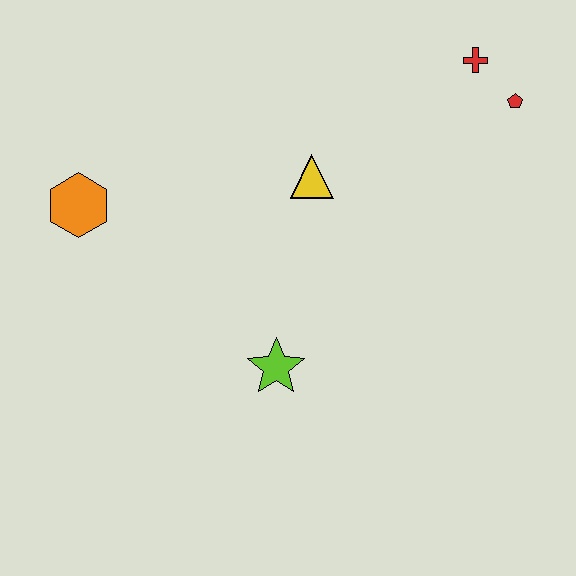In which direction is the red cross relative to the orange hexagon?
The red cross is to the right of the orange hexagon.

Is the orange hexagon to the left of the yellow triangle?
Yes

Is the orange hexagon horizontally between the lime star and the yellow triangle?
No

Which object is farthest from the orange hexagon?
The red pentagon is farthest from the orange hexagon.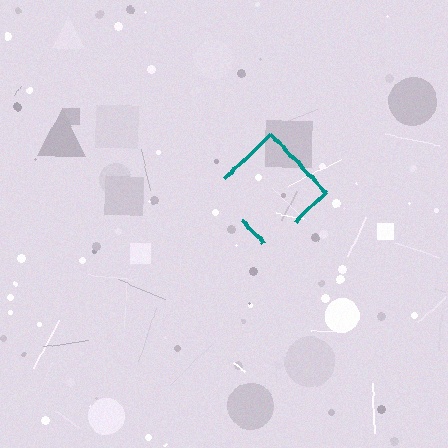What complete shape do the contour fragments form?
The contour fragments form a diamond.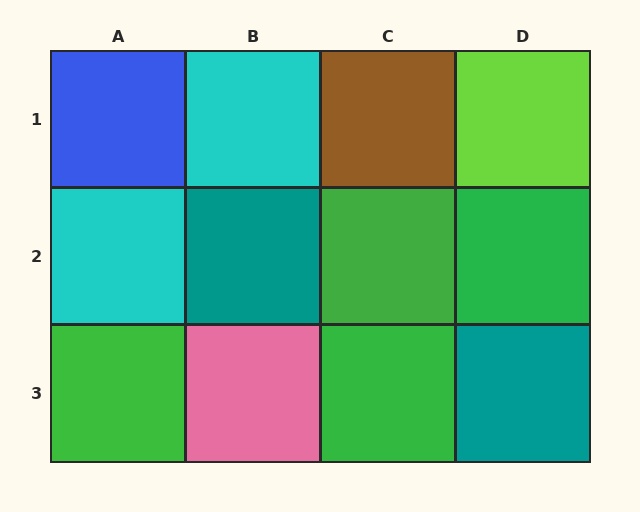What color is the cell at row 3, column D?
Teal.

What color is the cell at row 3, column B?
Pink.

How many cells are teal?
2 cells are teal.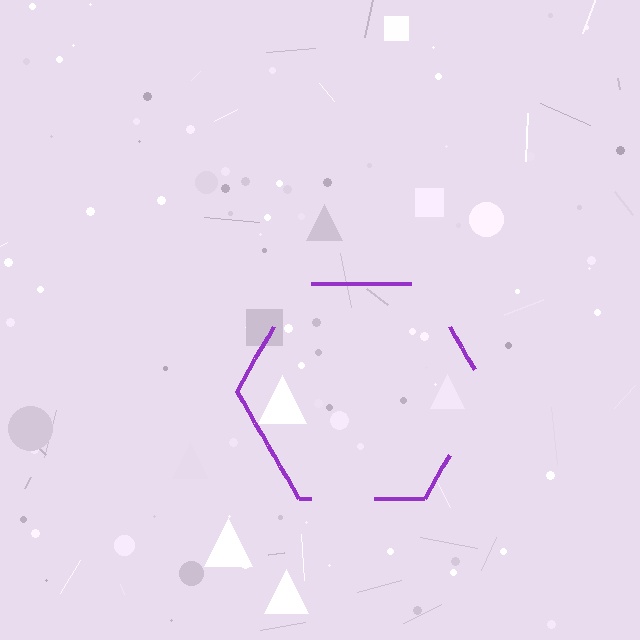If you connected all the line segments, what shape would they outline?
They would outline a hexagon.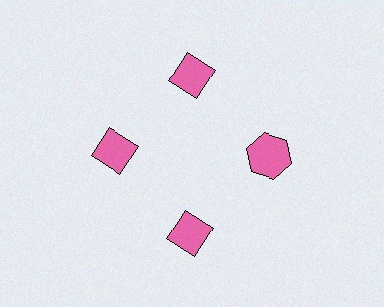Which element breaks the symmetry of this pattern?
The pink hexagon at roughly the 3 o'clock position breaks the symmetry. All other shapes are pink diamonds.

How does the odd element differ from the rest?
It has a different shape: hexagon instead of diamond.